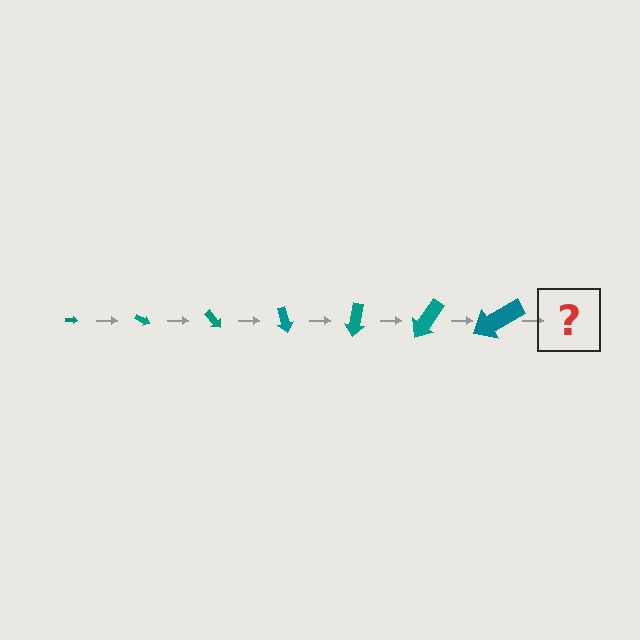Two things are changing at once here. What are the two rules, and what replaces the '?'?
The two rules are that the arrow grows larger each step and it rotates 25 degrees each step. The '?' should be an arrow, larger than the previous one and rotated 175 degrees from the start.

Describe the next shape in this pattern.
It should be an arrow, larger than the previous one and rotated 175 degrees from the start.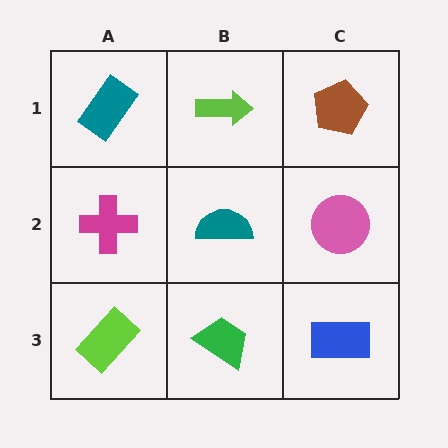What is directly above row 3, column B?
A teal semicircle.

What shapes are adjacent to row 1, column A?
A magenta cross (row 2, column A), a lime arrow (row 1, column B).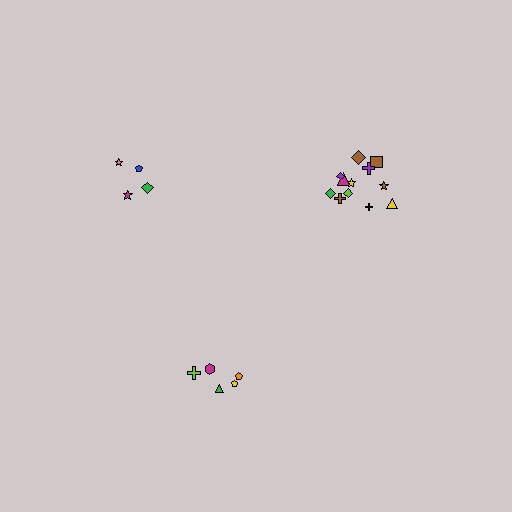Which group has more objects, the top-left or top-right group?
The top-right group.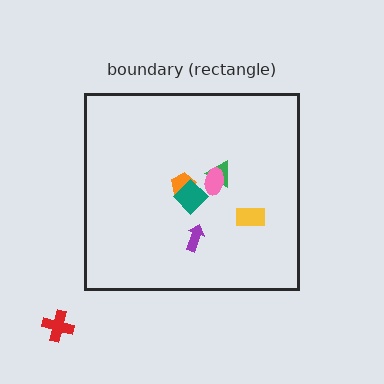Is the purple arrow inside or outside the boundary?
Inside.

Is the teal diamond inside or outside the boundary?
Inside.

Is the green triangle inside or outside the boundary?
Inside.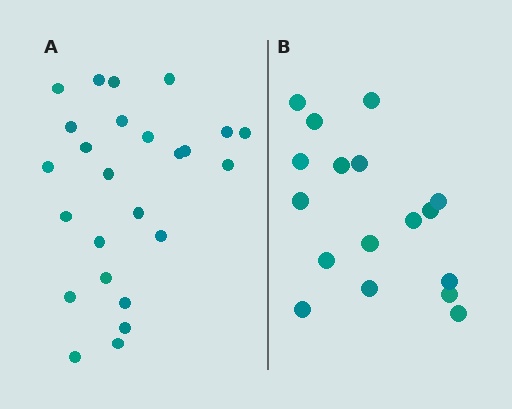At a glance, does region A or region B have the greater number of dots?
Region A (the left region) has more dots.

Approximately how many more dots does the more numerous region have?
Region A has roughly 8 or so more dots than region B.